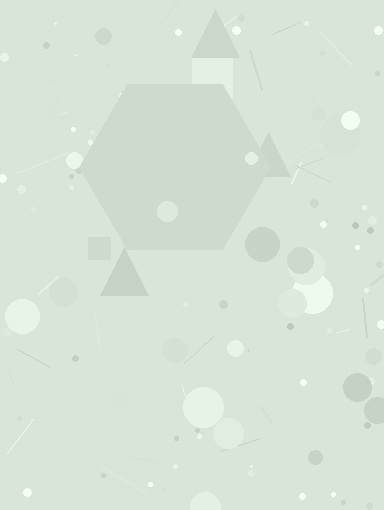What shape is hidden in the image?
A hexagon is hidden in the image.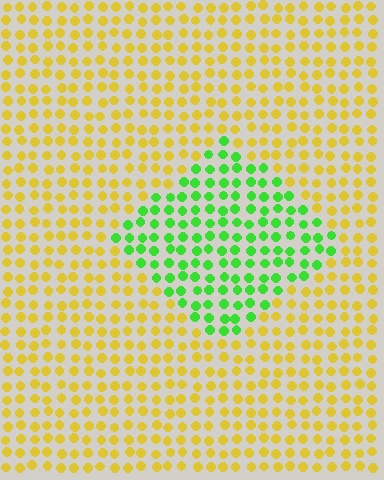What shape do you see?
I see a diamond.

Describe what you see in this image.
The image is filled with small yellow elements in a uniform arrangement. A diamond-shaped region is visible where the elements are tinted to a slightly different hue, forming a subtle color boundary.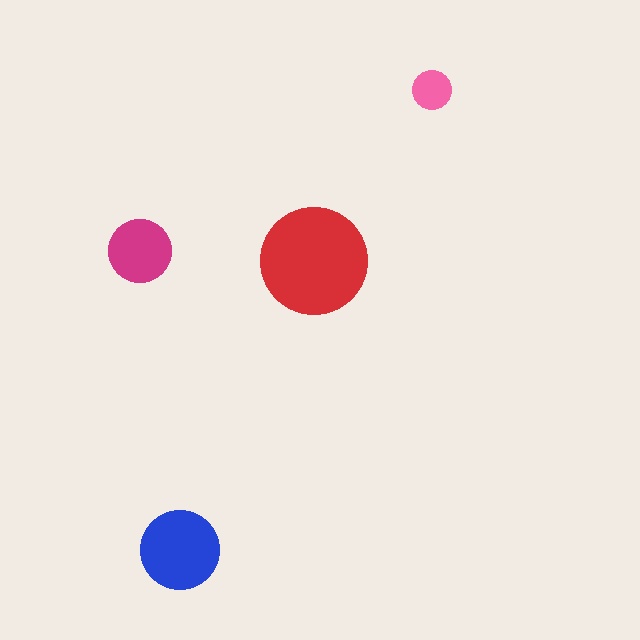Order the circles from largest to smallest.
the red one, the blue one, the magenta one, the pink one.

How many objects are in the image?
There are 4 objects in the image.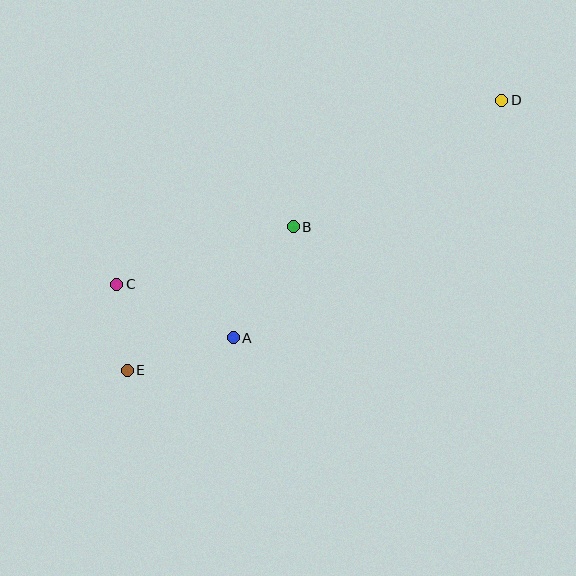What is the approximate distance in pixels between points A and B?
The distance between A and B is approximately 126 pixels.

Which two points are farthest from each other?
Points D and E are farthest from each other.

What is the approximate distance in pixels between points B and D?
The distance between B and D is approximately 244 pixels.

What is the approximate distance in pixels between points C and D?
The distance between C and D is approximately 427 pixels.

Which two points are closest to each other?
Points C and E are closest to each other.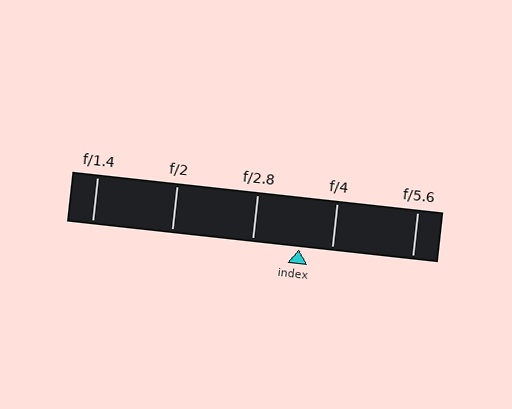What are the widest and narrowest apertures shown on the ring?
The widest aperture shown is f/1.4 and the narrowest is f/5.6.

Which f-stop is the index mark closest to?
The index mark is closest to f/4.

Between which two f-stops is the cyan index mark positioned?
The index mark is between f/2.8 and f/4.